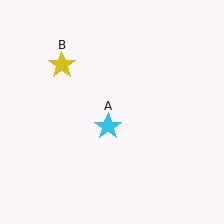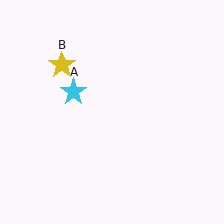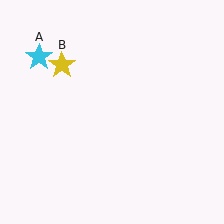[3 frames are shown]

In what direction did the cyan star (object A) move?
The cyan star (object A) moved up and to the left.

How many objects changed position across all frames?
1 object changed position: cyan star (object A).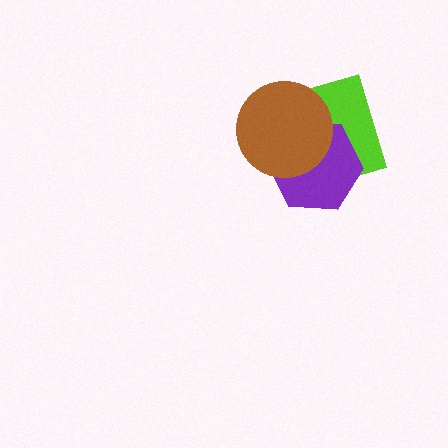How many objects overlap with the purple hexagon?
2 objects overlap with the purple hexagon.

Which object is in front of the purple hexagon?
The brown circle is in front of the purple hexagon.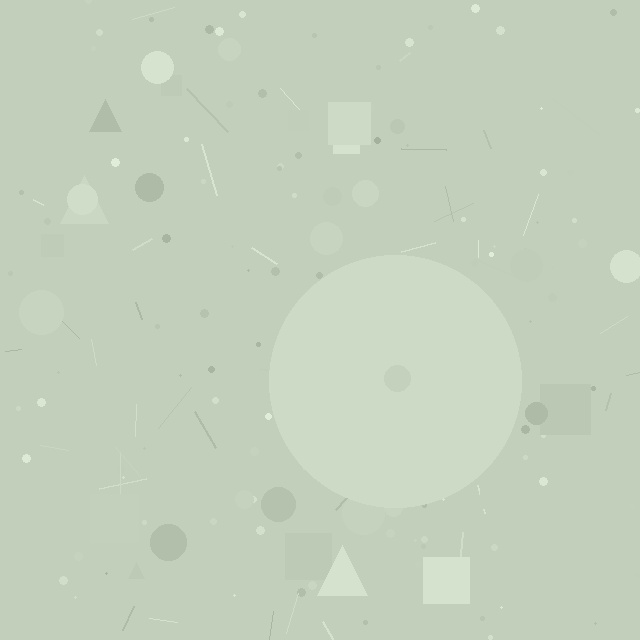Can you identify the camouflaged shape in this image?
The camouflaged shape is a circle.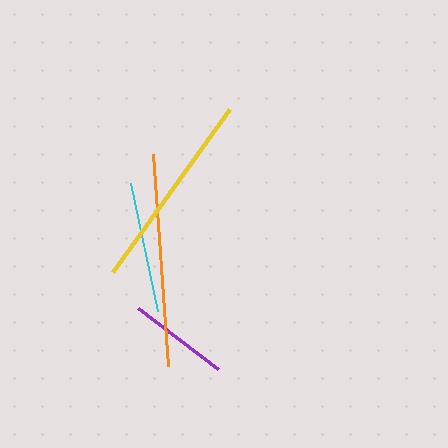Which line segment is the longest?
The orange line is the longest at approximately 212 pixels.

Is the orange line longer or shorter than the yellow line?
The orange line is longer than the yellow line.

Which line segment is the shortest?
The purple line is the shortest at approximately 101 pixels.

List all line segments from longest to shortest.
From longest to shortest: orange, yellow, cyan, purple.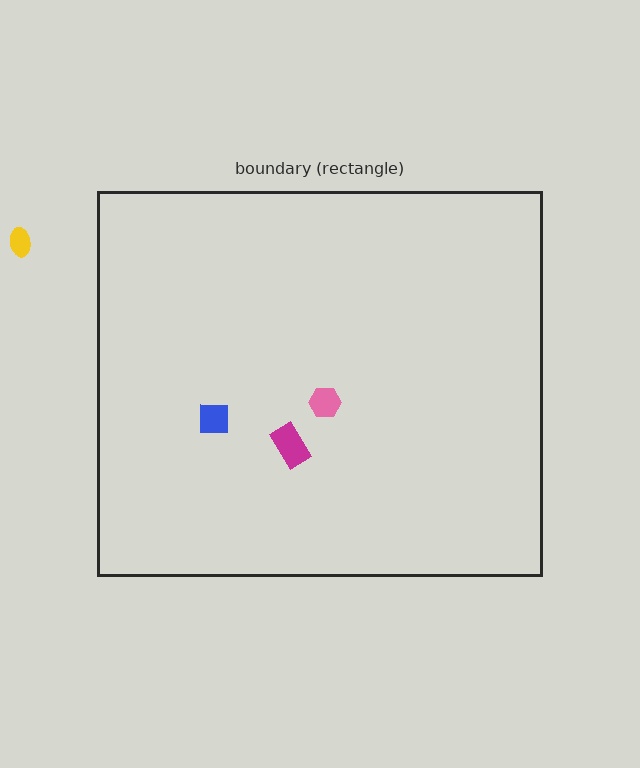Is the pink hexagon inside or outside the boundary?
Inside.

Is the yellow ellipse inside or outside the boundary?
Outside.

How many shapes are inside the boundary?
3 inside, 1 outside.